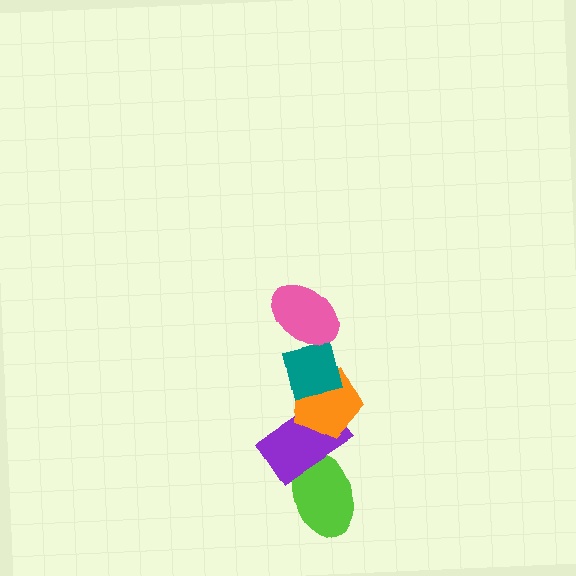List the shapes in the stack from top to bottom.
From top to bottom: the pink ellipse, the teal square, the orange pentagon, the purple rectangle, the lime ellipse.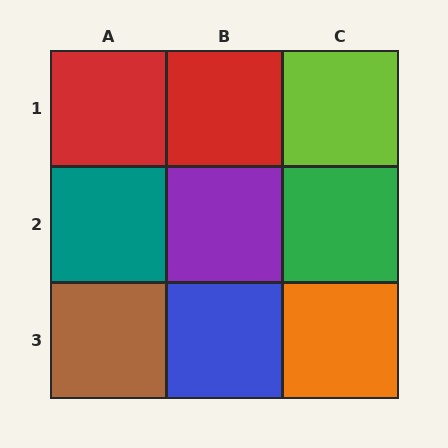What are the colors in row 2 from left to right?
Teal, purple, green.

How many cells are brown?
1 cell is brown.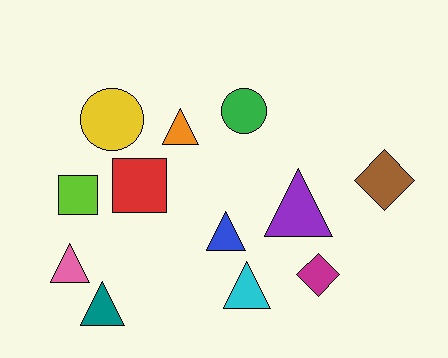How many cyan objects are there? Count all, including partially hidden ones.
There is 1 cyan object.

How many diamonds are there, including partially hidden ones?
There are 2 diamonds.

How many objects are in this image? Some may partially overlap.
There are 12 objects.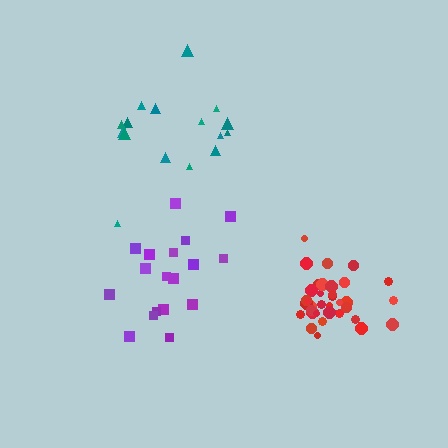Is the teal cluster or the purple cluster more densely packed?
Teal.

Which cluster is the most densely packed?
Red.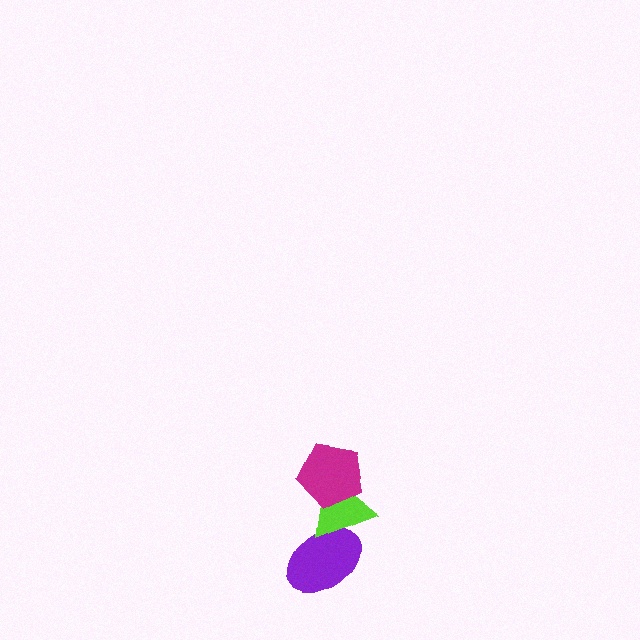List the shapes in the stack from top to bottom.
From top to bottom: the magenta pentagon, the lime triangle, the purple ellipse.